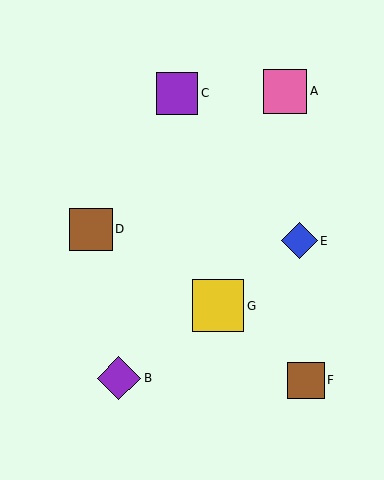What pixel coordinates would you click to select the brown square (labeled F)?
Click at (306, 380) to select the brown square F.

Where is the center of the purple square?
The center of the purple square is at (177, 93).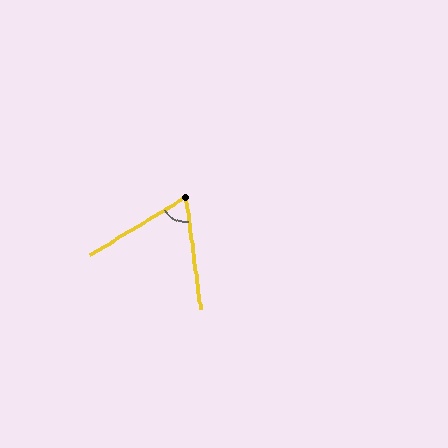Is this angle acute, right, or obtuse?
It is acute.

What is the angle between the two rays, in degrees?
Approximately 66 degrees.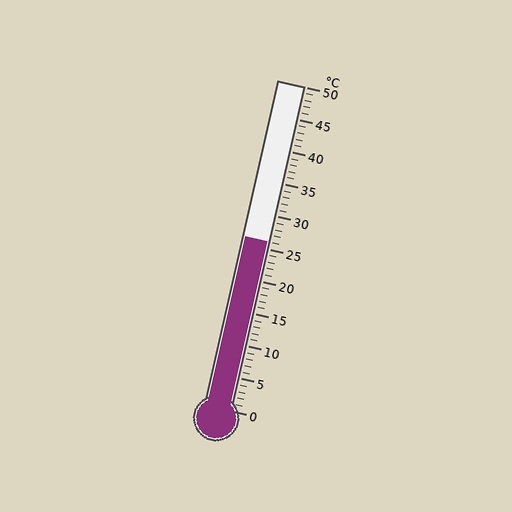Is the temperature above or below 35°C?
The temperature is below 35°C.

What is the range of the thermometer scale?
The thermometer scale ranges from 0°C to 50°C.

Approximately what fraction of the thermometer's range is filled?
The thermometer is filled to approximately 50% of its range.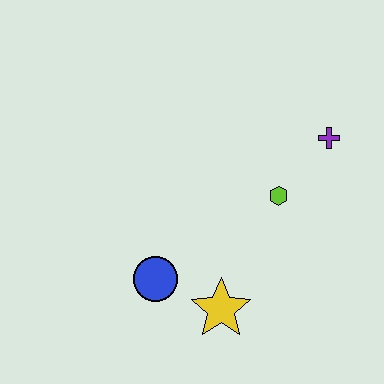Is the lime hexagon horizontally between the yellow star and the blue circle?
No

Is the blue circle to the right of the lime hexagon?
No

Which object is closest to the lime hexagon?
The purple cross is closest to the lime hexagon.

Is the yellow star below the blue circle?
Yes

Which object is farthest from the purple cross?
The blue circle is farthest from the purple cross.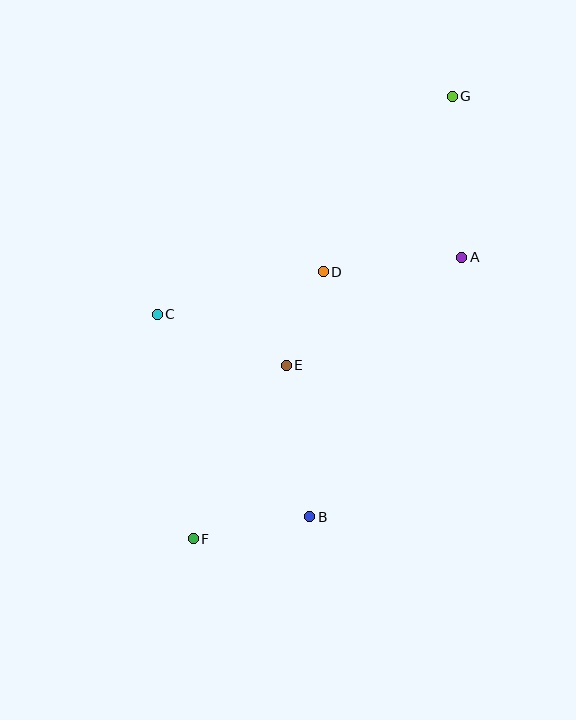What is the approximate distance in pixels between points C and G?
The distance between C and G is approximately 367 pixels.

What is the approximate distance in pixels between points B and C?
The distance between B and C is approximately 254 pixels.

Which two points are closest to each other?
Points D and E are closest to each other.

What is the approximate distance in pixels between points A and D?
The distance between A and D is approximately 139 pixels.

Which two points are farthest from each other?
Points F and G are farthest from each other.